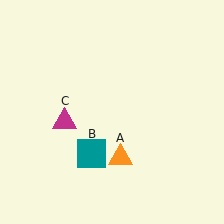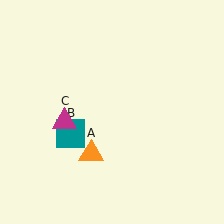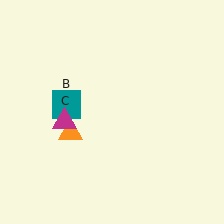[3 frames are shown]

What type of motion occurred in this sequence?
The orange triangle (object A), teal square (object B) rotated clockwise around the center of the scene.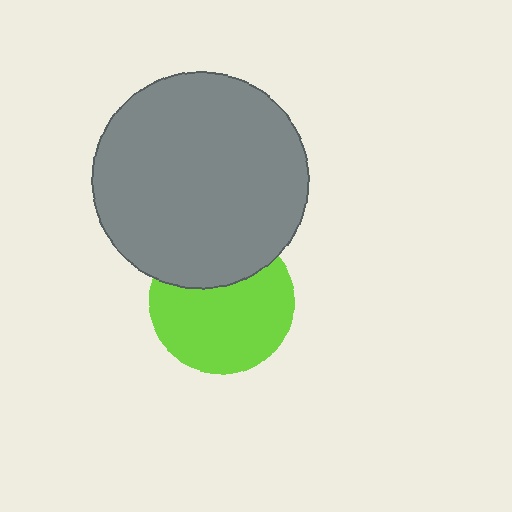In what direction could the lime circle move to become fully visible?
The lime circle could move down. That would shift it out from behind the gray circle entirely.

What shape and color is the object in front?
The object in front is a gray circle.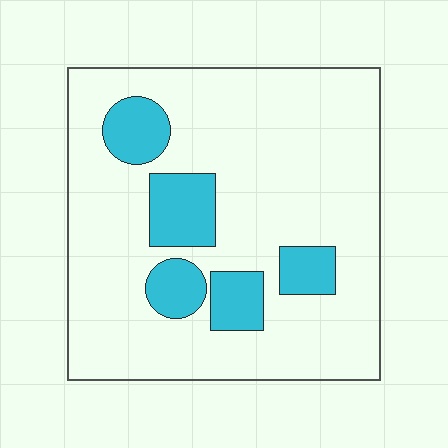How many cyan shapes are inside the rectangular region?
5.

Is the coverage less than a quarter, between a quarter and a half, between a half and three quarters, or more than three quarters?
Less than a quarter.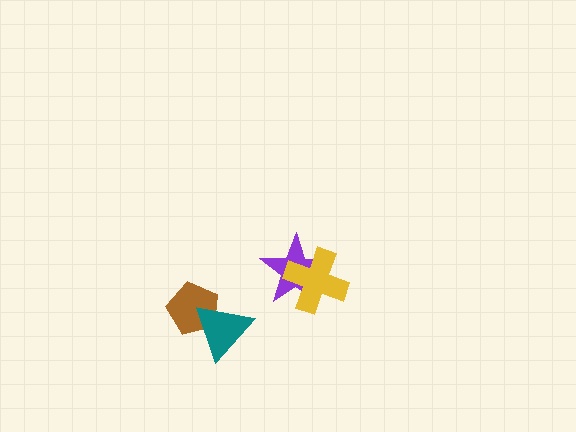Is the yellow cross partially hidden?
No, no other shape covers it.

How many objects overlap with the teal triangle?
1 object overlaps with the teal triangle.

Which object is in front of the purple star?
The yellow cross is in front of the purple star.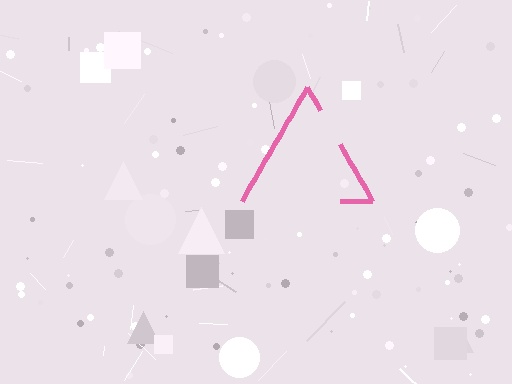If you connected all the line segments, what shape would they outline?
They would outline a triangle.